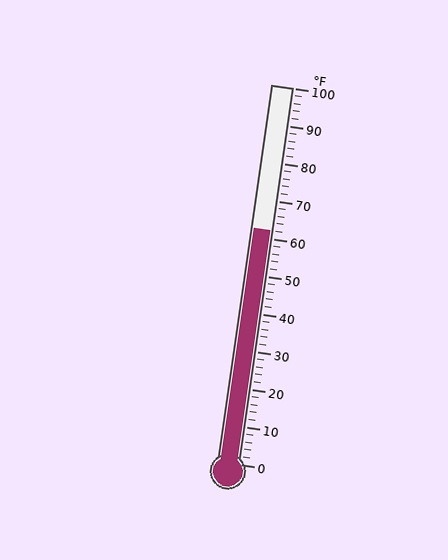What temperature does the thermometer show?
The thermometer shows approximately 62°F.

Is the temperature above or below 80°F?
The temperature is below 80°F.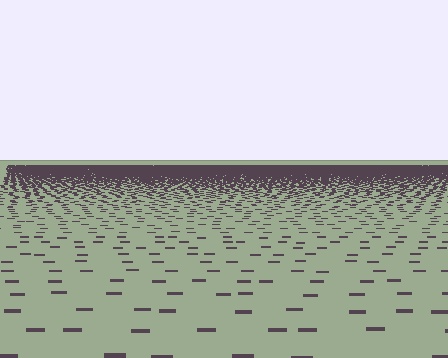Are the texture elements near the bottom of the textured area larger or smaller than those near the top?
Larger. Near the bottom, elements are closer to the viewer and appear at a bigger on-screen size.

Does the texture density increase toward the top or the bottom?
Density increases toward the top.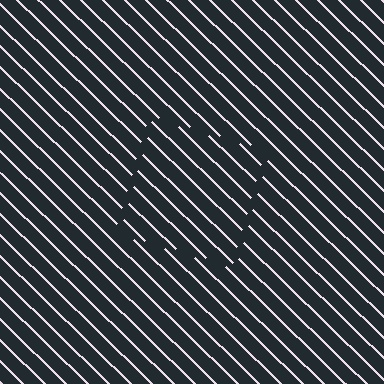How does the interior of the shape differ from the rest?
The interior of the shape contains the same grating, shifted by half a period — the contour is defined by the phase discontinuity where line-ends from the inner and outer gratings abut.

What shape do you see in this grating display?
An illusory square. The interior of the shape contains the same grating, shifted by half a period — the contour is defined by the phase discontinuity where line-ends from the inner and outer gratings abut.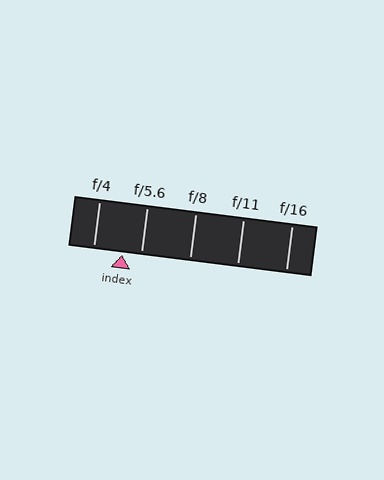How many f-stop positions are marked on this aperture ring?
There are 5 f-stop positions marked.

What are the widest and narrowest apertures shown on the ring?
The widest aperture shown is f/4 and the narrowest is f/16.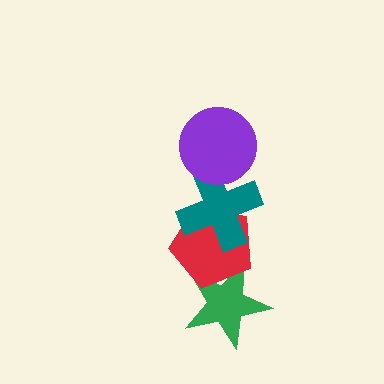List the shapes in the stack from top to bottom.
From top to bottom: the purple circle, the teal cross, the red pentagon, the green star.